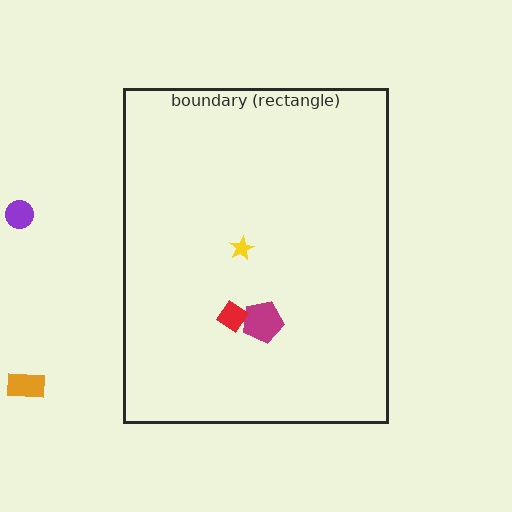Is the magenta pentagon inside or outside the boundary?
Inside.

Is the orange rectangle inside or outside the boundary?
Outside.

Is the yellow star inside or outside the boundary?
Inside.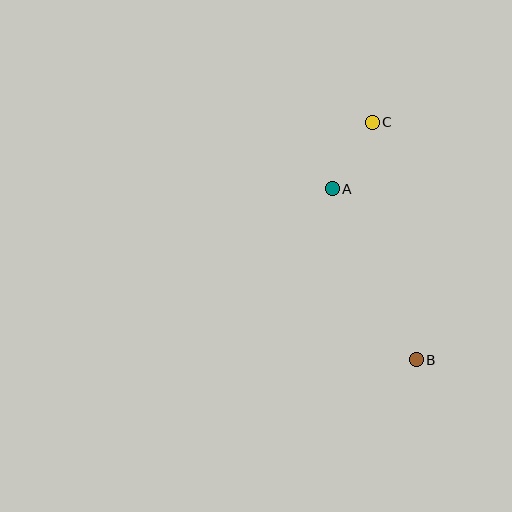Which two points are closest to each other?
Points A and C are closest to each other.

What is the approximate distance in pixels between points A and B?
The distance between A and B is approximately 191 pixels.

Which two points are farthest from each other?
Points B and C are farthest from each other.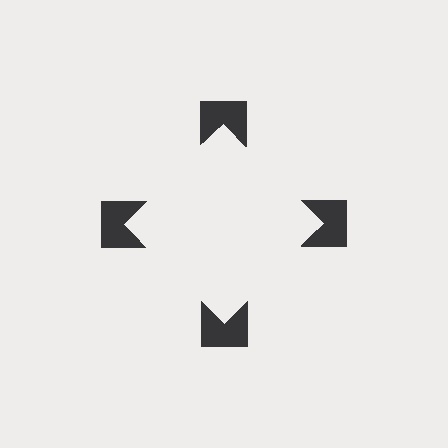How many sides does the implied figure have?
4 sides.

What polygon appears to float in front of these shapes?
An illusory square — its edges are inferred from the aligned wedge cuts in the notched squares, not physically drawn.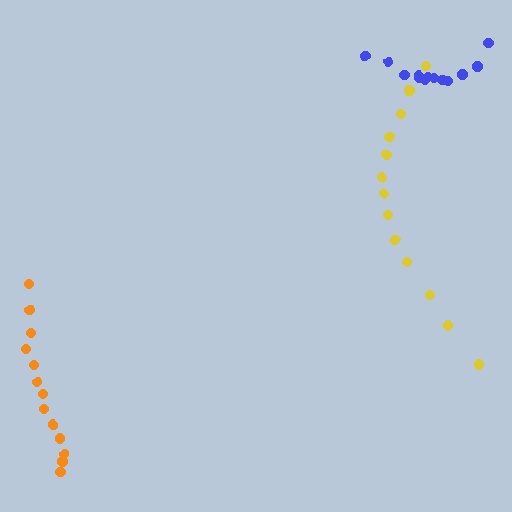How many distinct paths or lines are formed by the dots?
There are 3 distinct paths.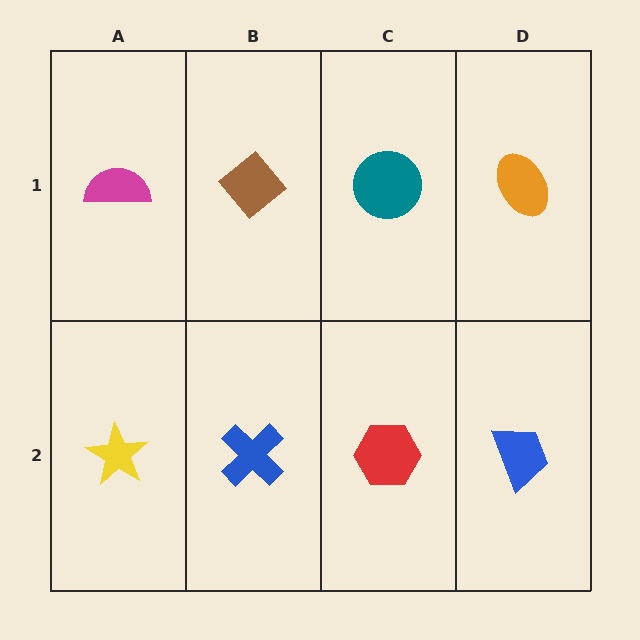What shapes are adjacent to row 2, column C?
A teal circle (row 1, column C), a blue cross (row 2, column B), a blue trapezoid (row 2, column D).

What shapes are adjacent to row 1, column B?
A blue cross (row 2, column B), a magenta semicircle (row 1, column A), a teal circle (row 1, column C).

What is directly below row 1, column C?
A red hexagon.